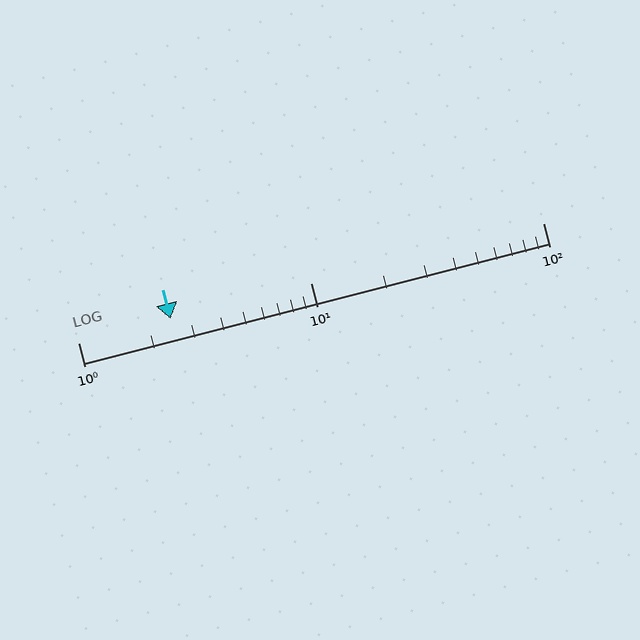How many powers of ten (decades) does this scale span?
The scale spans 2 decades, from 1 to 100.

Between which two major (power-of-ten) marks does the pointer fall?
The pointer is between 1 and 10.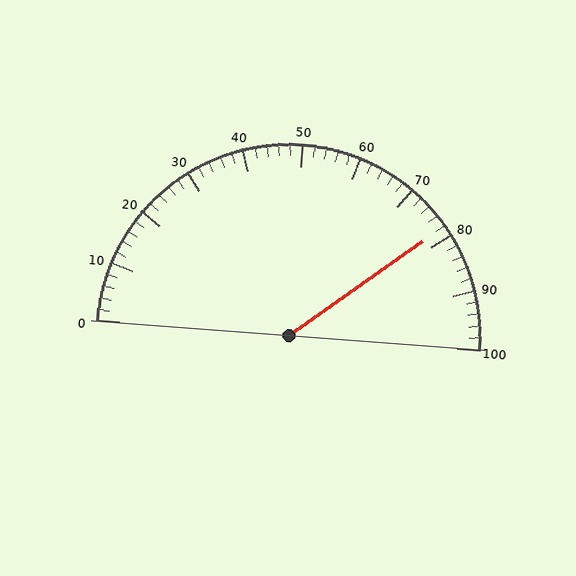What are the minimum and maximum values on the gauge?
The gauge ranges from 0 to 100.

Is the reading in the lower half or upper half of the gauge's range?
The reading is in the upper half of the range (0 to 100).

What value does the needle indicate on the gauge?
The needle indicates approximately 78.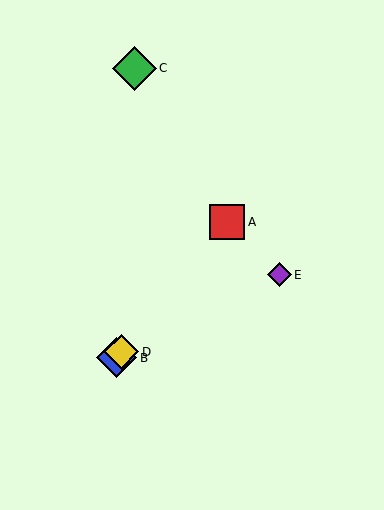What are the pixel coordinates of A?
Object A is at (227, 222).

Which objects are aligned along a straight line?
Objects A, B, D are aligned along a straight line.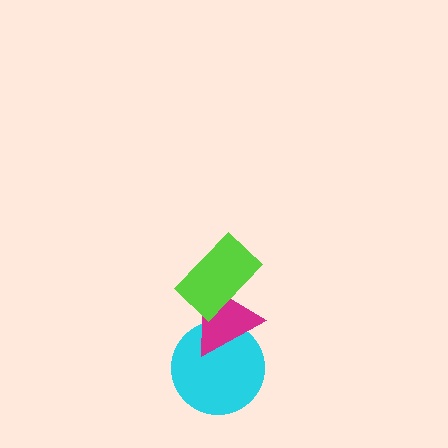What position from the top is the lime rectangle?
The lime rectangle is 1st from the top.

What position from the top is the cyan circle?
The cyan circle is 3rd from the top.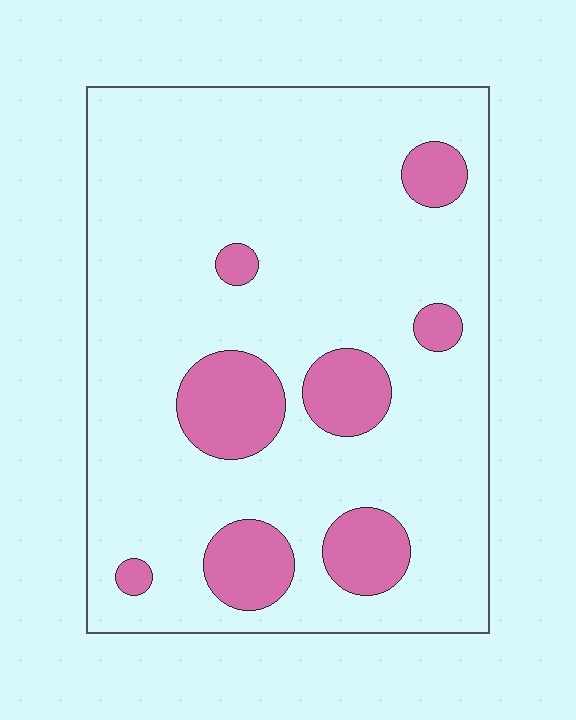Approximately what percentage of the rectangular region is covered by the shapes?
Approximately 15%.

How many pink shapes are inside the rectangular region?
8.